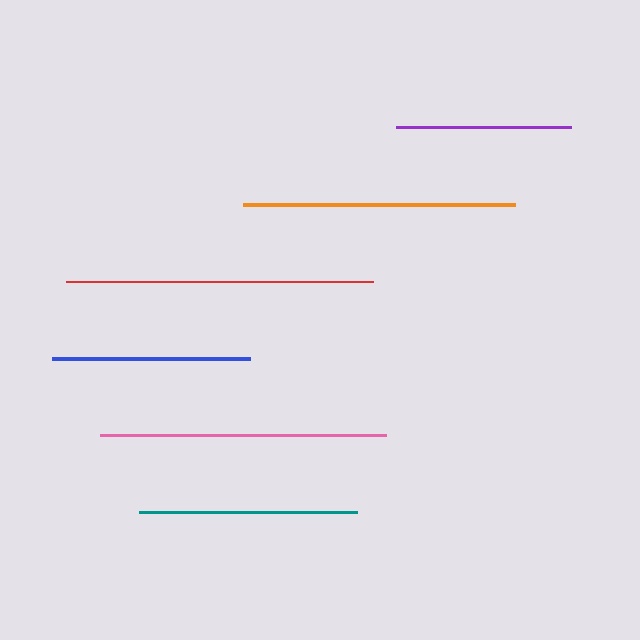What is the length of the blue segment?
The blue segment is approximately 198 pixels long.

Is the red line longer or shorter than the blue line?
The red line is longer than the blue line.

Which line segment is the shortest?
The purple line is the shortest at approximately 175 pixels.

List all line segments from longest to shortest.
From longest to shortest: red, pink, orange, teal, blue, purple.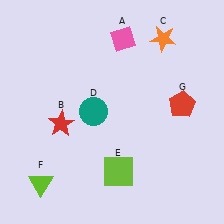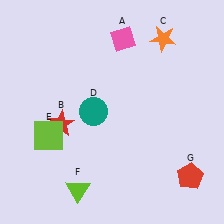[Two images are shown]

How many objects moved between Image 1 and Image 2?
3 objects moved between the two images.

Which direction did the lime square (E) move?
The lime square (E) moved left.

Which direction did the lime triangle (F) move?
The lime triangle (F) moved right.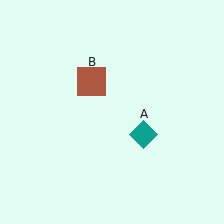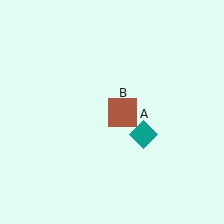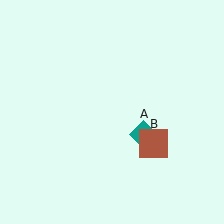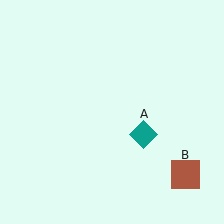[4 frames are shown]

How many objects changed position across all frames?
1 object changed position: brown square (object B).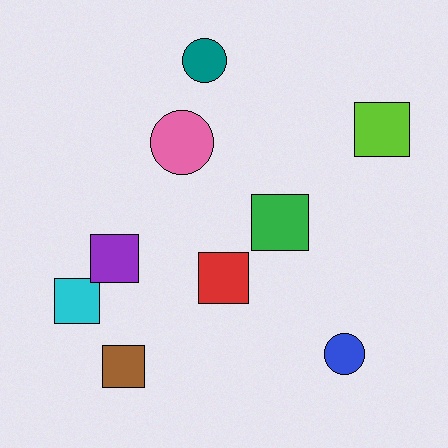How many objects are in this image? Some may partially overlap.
There are 9 objects.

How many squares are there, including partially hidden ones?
There are 6 squares.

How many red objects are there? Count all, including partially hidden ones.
There is 1 red object.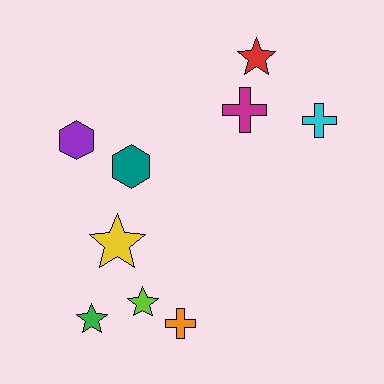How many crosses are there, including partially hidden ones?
There are 3 crosses.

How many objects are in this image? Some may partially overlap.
There are 9 objects.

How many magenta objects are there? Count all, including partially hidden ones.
There is 1 magenta object.